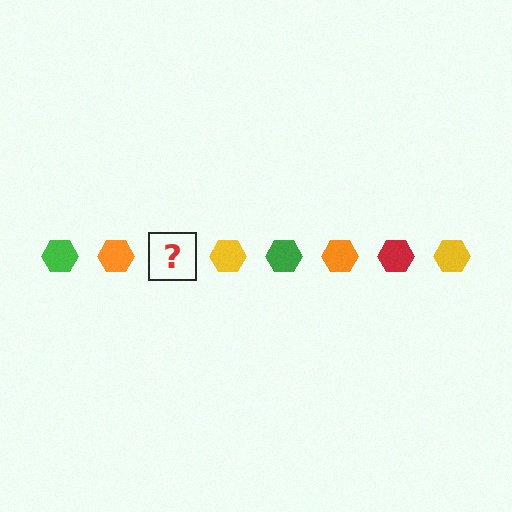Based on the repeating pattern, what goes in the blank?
The blank should be a red hexagon.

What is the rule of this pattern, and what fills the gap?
The rule is that the pattern cycles through green, orange, red, yellow hexagons. The gap should be filled with a red hexagon.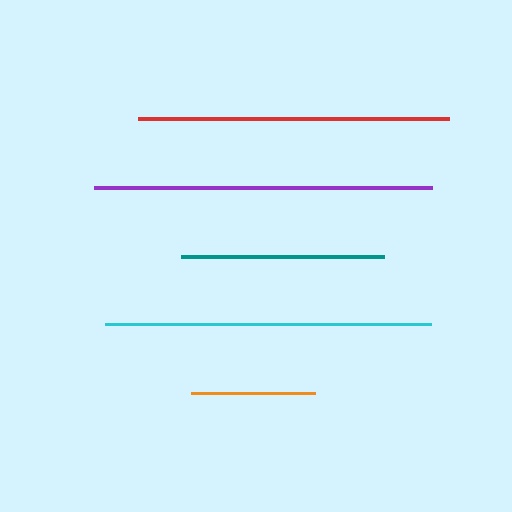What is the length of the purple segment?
The purple segment is approximately 338 pixels long.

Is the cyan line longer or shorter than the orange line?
The cyan line is longer than the orange line.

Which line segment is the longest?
The purple line is the longest at approximately 338 pixels.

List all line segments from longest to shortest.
From longest to shortest: purple, cyan, red, teal, orange.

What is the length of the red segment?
The red segment is approximately 310 pixels long.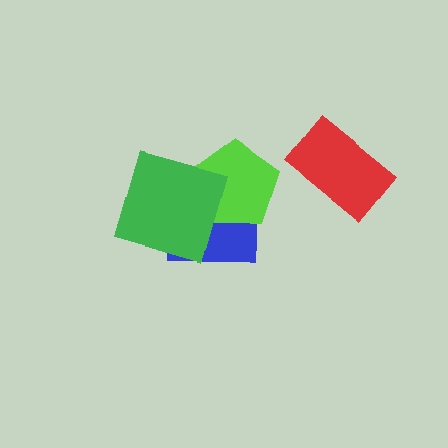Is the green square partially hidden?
No, no other shape covers it.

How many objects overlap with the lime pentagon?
2 objects overlap with the lime pentagon.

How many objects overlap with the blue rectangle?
2 objects overlap with the blue rectangle.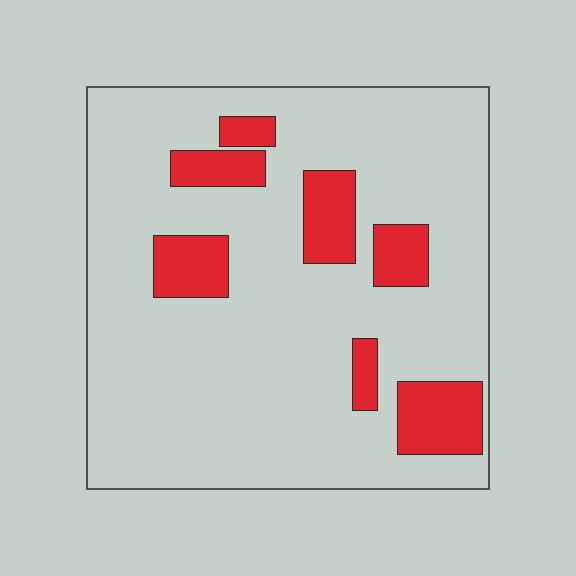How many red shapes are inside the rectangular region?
7.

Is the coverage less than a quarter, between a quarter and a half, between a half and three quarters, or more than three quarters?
Less than a quarter.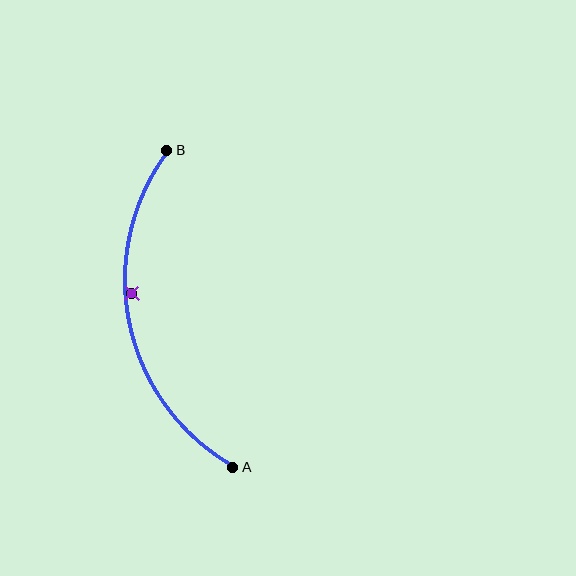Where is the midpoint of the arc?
The arc midpoint is the point on the curve farthest from the straight line joining A and B. It sits to the left of that line.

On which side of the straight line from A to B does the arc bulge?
The arc bulges to the left of the straight line connecting A and B.